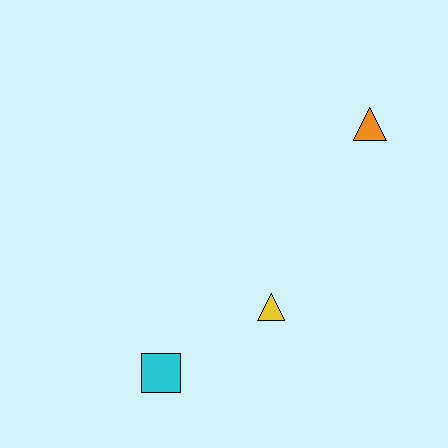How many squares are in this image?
There is 1 square.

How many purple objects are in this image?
There are no purple objects.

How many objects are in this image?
There are 3 objects.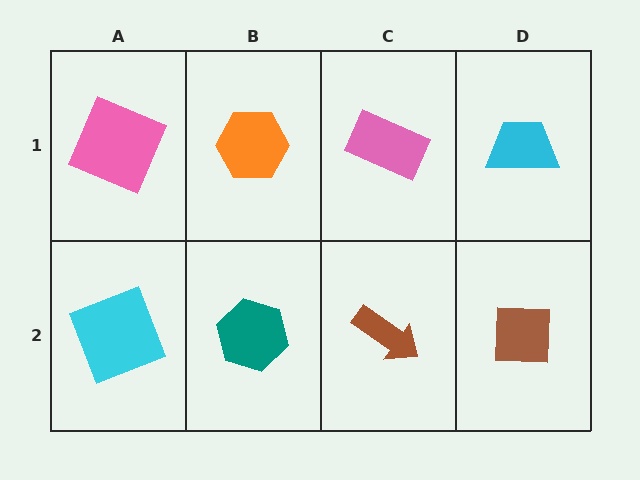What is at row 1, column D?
A cyan trapezoid.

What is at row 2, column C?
A brown arrow.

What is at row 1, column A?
A pink square.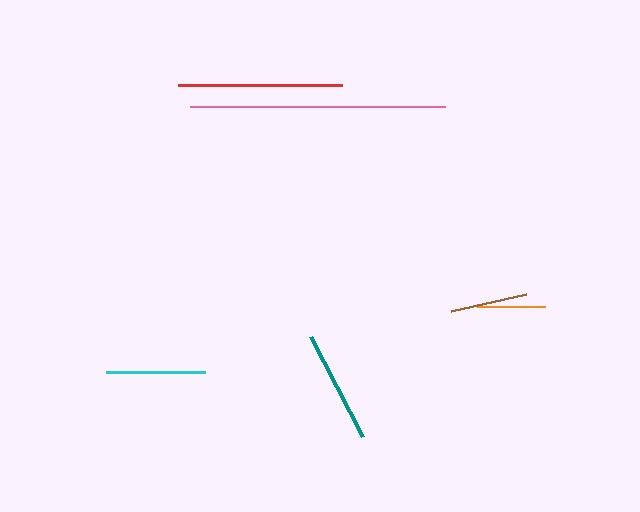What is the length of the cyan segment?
The cyan segment is approximately 99 pixels long.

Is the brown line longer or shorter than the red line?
The red line is longer than the brown line.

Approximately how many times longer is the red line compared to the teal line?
The red line is approximately 1.5 times the length of the teal line.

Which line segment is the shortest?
The orange line is the shortest at approximately 68 pixels.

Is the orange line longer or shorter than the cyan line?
The cyan line is longer than the orange line.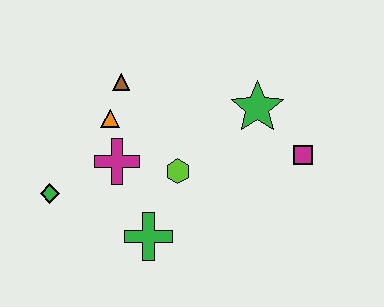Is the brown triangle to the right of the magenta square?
No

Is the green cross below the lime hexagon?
Yes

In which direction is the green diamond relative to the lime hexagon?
The green diamond is to the left of the lime hexagon.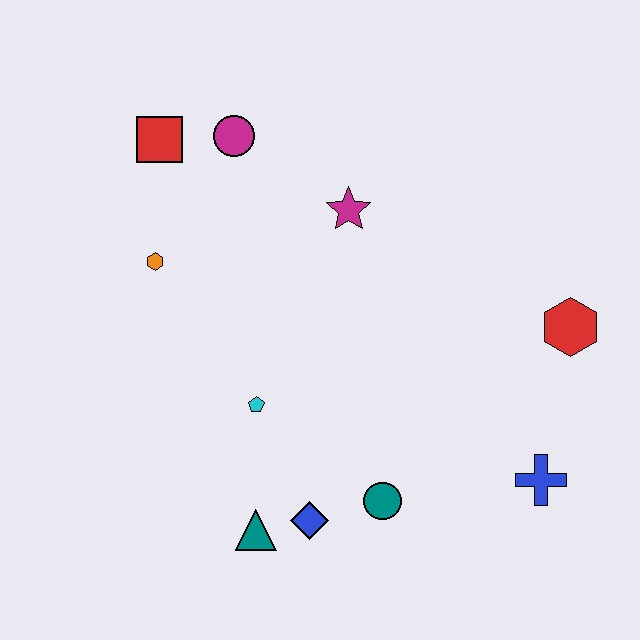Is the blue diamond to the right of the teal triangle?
Yes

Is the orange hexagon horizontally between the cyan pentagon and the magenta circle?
No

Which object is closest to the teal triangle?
The blue diamond is closest to the teal triangle.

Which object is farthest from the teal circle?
The red square is farthest from the teal circle.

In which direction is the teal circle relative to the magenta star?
The teal circle is below the magenta star.